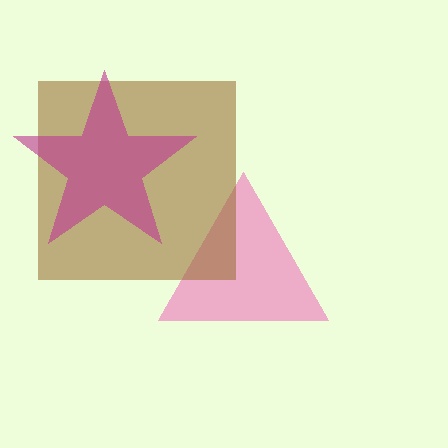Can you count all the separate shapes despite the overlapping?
Yes, there are 3 separate shapes.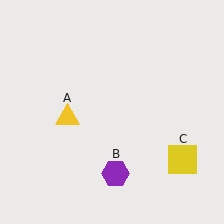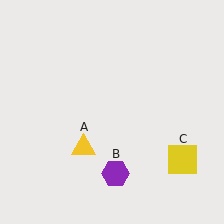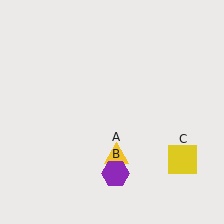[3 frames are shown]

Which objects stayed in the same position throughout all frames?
Purple hexagon (object B) and yellow square (object C) remained stationary.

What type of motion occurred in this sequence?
The yellow triangle (object A) rotated counterclockwise around the center of the scene.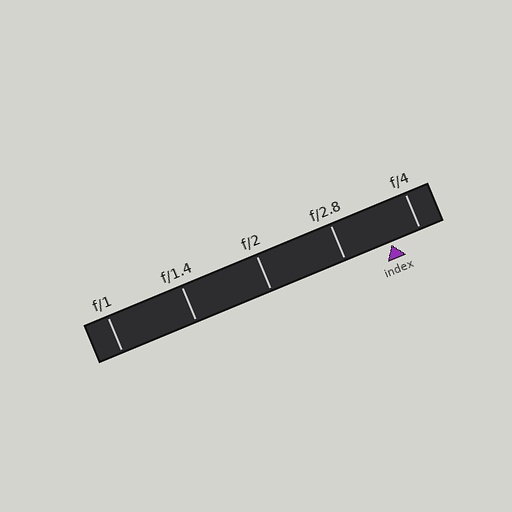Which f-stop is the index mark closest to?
The index mark is closest to f/4.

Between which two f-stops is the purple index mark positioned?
The index mark is between f/2.8 and f/4.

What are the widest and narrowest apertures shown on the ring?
The widest aperture shown is f/1 and the narrowest is f/4.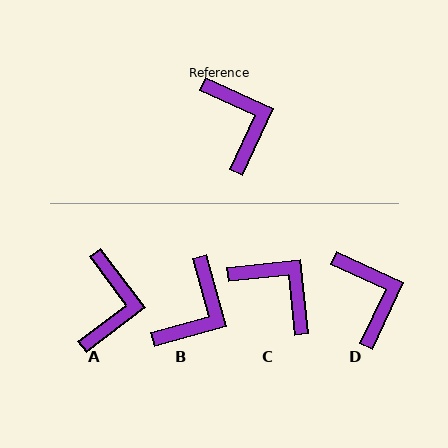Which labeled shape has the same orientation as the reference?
D.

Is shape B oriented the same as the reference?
No, it is off by about 50 degrees.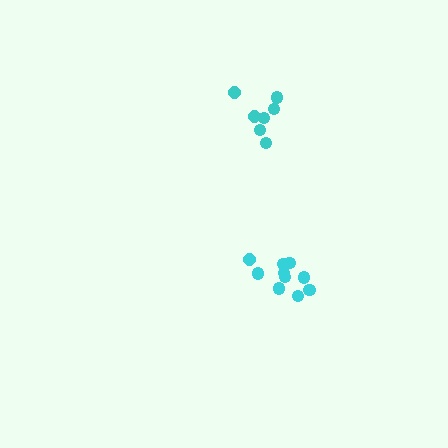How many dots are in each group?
Group 1: 10 dots, Group 2: 7 dots (17 total).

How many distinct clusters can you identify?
There are 2 distinct clusters.